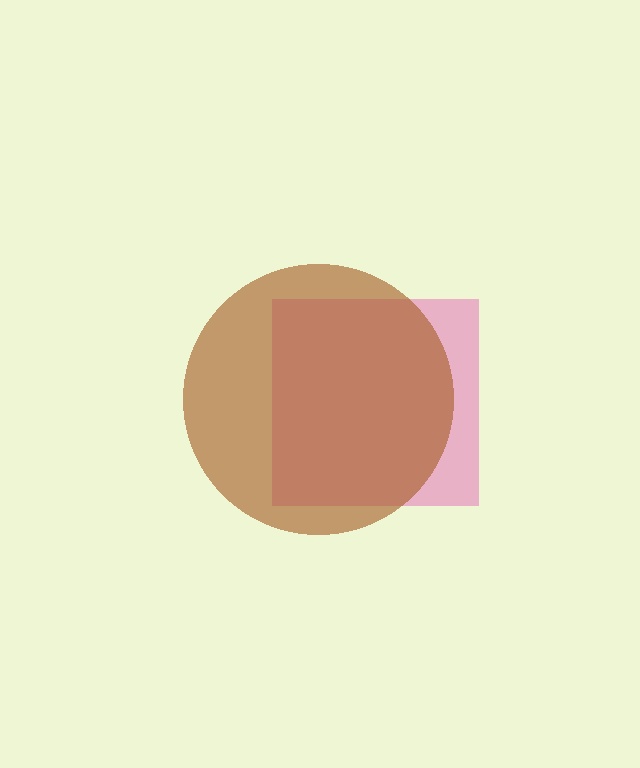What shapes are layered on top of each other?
The layered shapes are: a pink square, a brown circle.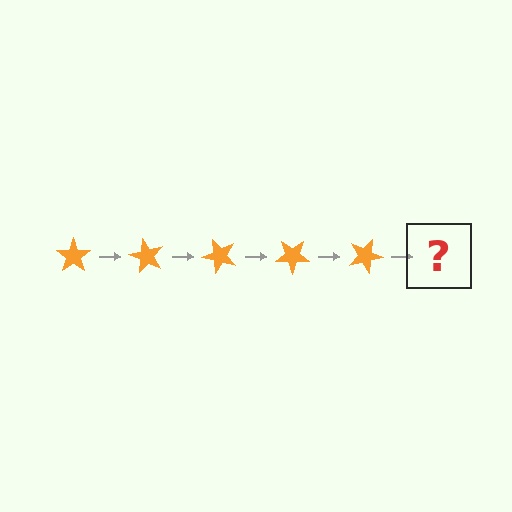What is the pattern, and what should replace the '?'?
The pattern is that the star rotates 60 degrees each step. The '?' should be an orange star rotated 300 degrees.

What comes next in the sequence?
The next element should be an orange star rotated 300 degrees.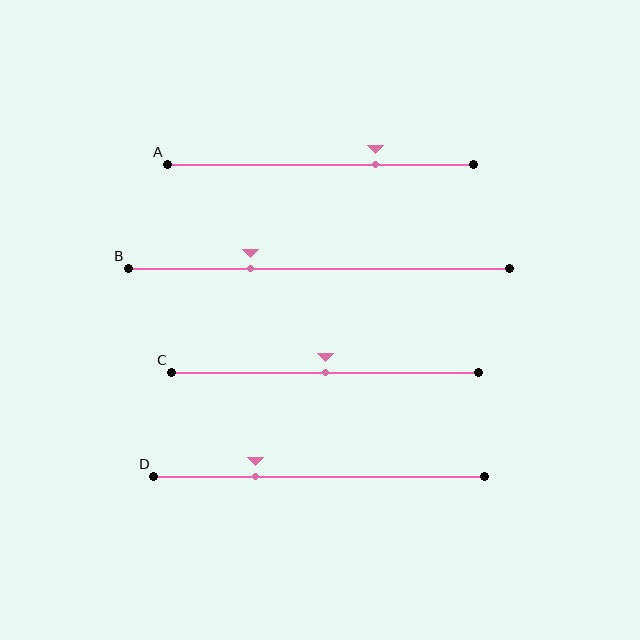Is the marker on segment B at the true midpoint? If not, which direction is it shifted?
No, the marker on segment B is shifted to the left by about 18% of the segment length.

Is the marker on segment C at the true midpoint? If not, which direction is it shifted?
Yes, the marker on segment C is at the true midpoint.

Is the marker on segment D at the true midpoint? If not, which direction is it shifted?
No, the marker on segment D is shifted to the left by about 19% of the segment length.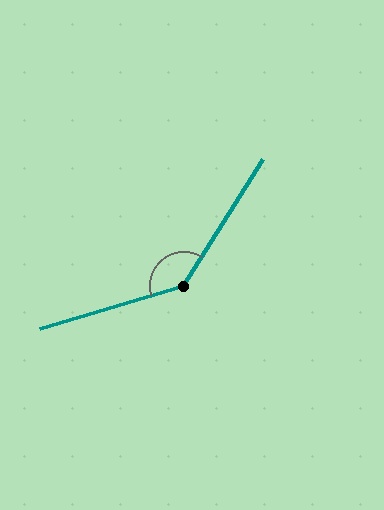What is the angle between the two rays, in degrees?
Approximately 139 degrees.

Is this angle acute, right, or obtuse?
It is obtuse.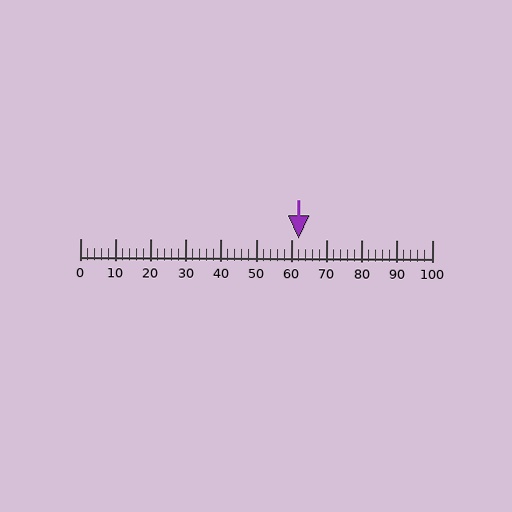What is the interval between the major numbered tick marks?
The major tick marks are spaced 10 units apart.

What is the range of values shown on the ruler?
The ruler shows values from 0 to 100.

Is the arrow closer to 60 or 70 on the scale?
The arrow is closer to 60.